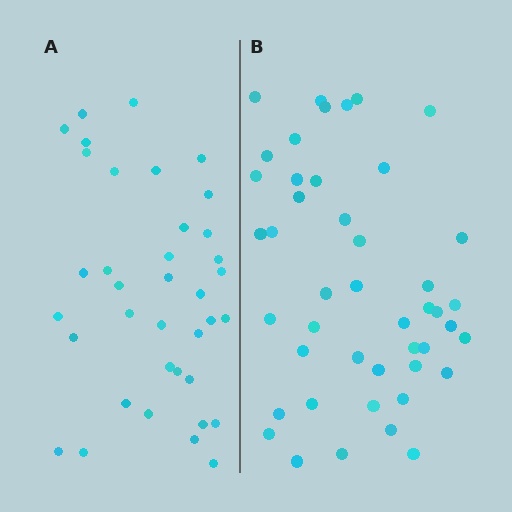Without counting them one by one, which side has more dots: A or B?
Region B (the right region) has more dots.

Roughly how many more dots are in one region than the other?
Region B has roughly 8 or so more dots than region A.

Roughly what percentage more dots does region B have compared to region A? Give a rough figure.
About 20% more.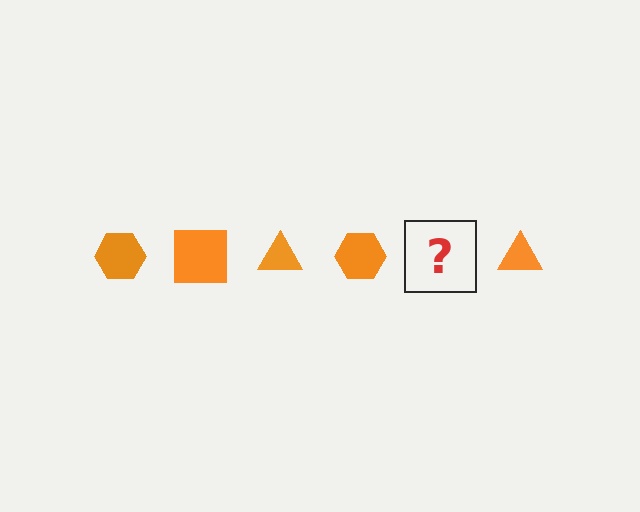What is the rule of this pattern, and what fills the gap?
The rule is that the pattern cycles through hexagon, square, triangle shapes in orange. The gap should be filled with an orange square.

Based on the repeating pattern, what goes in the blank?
The blank should be an orange square.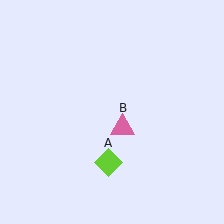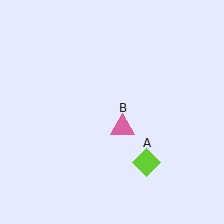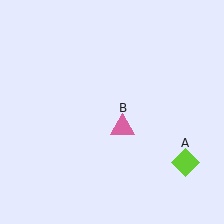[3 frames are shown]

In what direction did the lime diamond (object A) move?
The lime diamond (object A) moved right.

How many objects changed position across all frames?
1 object changed position: lime diamond (object A).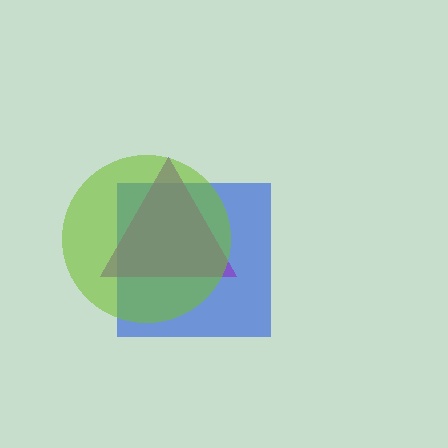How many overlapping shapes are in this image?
There are 3 overlapping shapes in the image.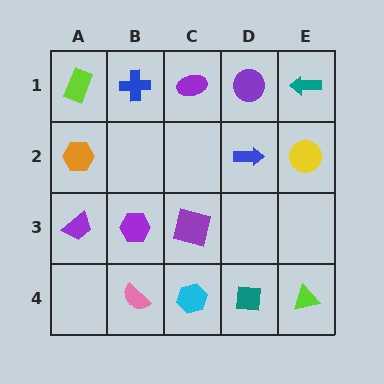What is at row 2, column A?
An orange hexagon.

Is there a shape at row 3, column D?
No, that cell is empty.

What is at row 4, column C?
A cyan hexagon.